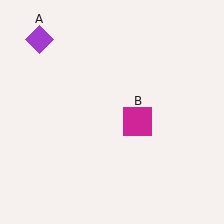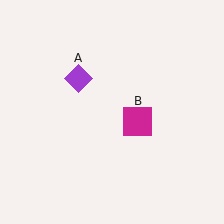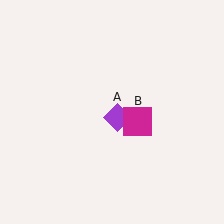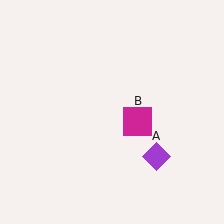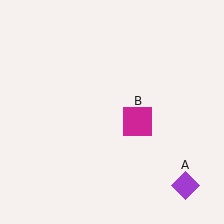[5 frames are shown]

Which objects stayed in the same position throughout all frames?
Magenta square (object B) remained stationary.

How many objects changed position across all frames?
1 object changed position: purple diamond (object A).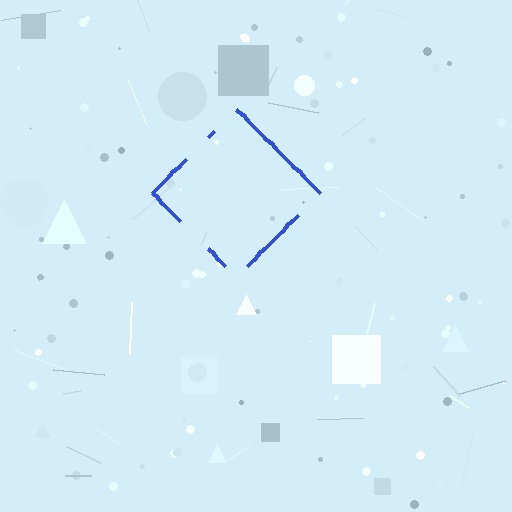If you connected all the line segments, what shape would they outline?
They would outline a diamond.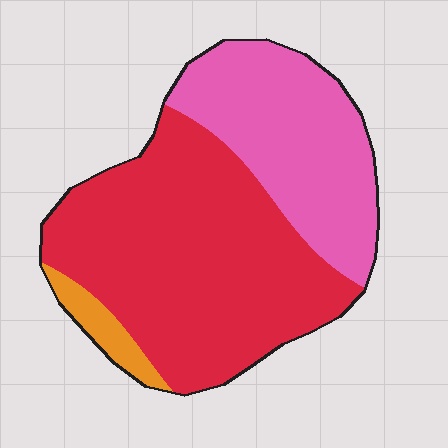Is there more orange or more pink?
Pink.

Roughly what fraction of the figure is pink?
Pink takes up about one third (1/3) of the figure.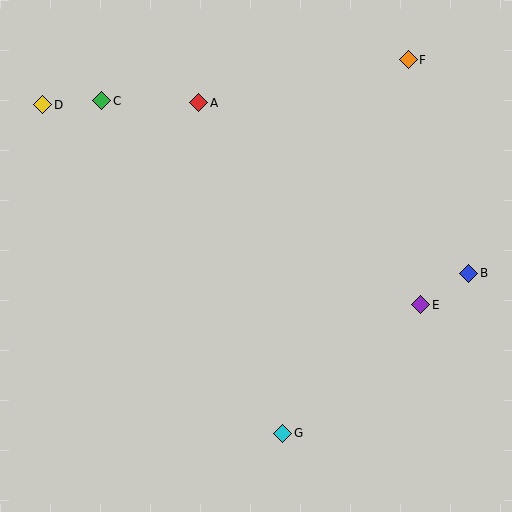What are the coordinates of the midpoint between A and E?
The midpoint between A and E is at (310, 204).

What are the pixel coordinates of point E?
Point E is at (421, 305).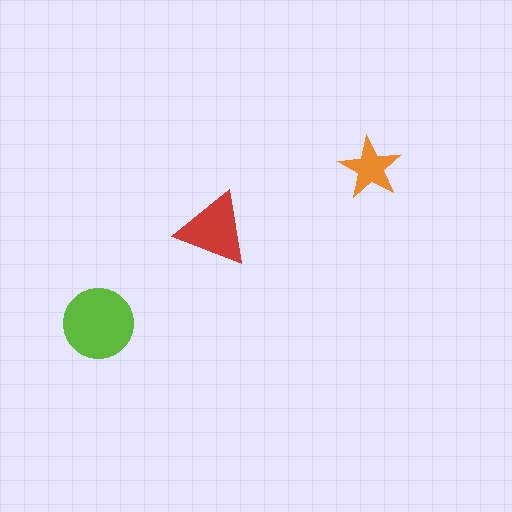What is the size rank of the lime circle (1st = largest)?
1st.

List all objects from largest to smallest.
The lime circle, the red triangle, the orange star.